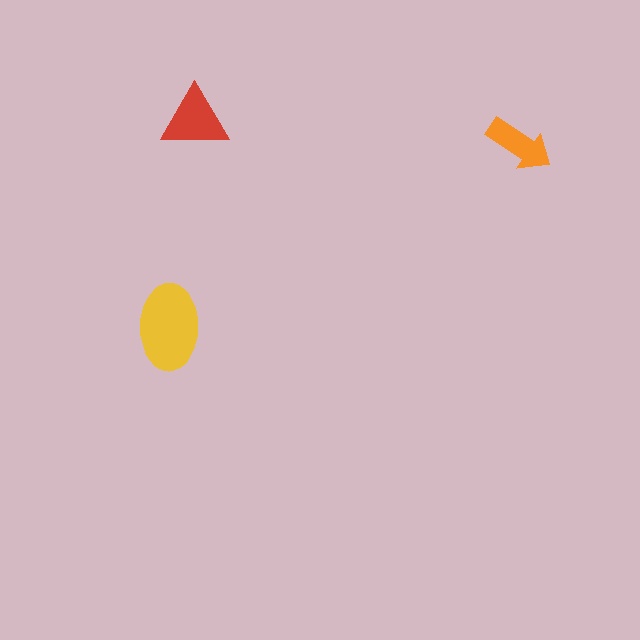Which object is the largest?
The yellow ellipse.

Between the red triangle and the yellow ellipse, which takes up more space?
The yellow ellipse.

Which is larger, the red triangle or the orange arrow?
The red triangle.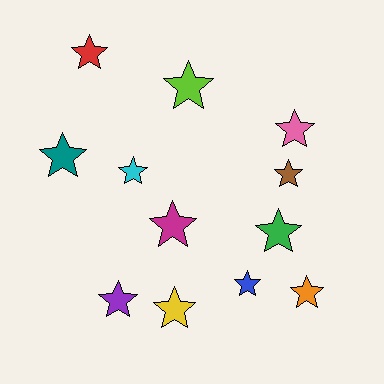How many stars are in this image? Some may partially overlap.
There are 12 stars.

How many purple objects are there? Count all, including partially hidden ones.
There is 1 purple object.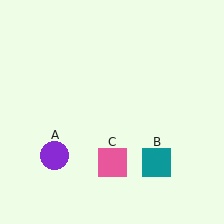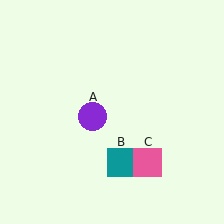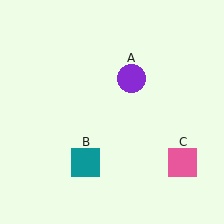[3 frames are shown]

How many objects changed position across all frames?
3 objects changed position: purple circle (object A), teal square (object B), pink square (object C).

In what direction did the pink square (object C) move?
The pink square (object C) moved right.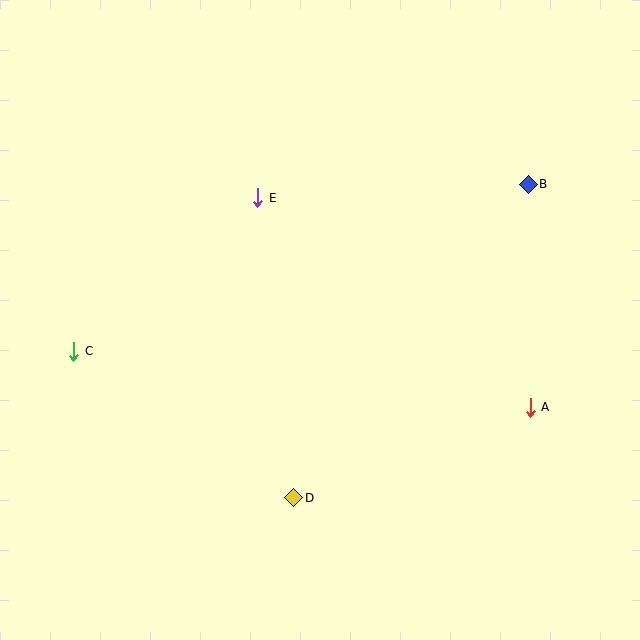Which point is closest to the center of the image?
Point E at (258, 198) is closest to the center.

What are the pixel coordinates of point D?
Point D is at (294, 498).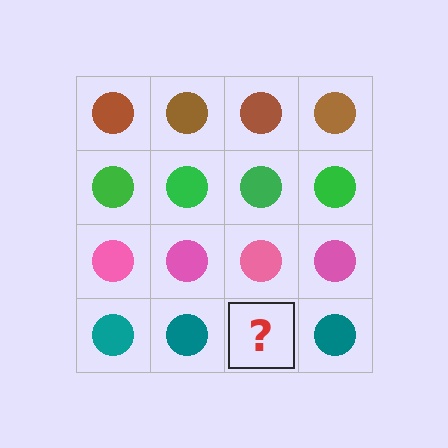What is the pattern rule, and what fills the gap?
The rule is that each row has a consistent color. The gap should be filled with a teal circle.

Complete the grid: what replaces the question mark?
The question mark should be replaced with a teal circle.